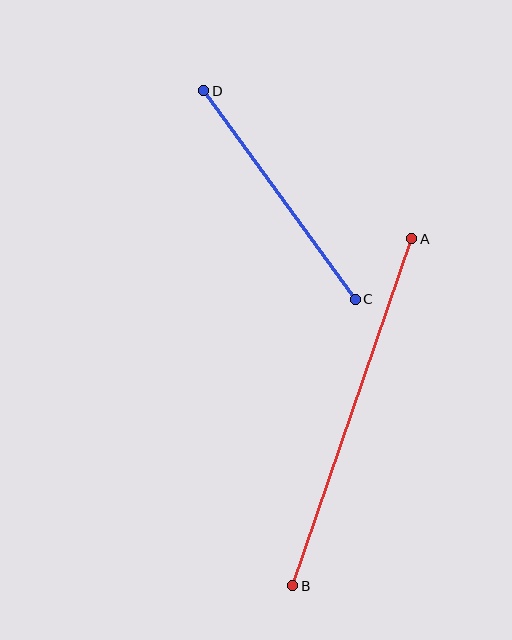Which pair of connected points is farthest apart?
Points A and B are farthest apart.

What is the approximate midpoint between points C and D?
The midpoint is at approximately (279, 195) pixels.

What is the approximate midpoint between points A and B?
The midpoint is at approximately (352, 412) pixels.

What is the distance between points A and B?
The distance is approximately 367 pixels.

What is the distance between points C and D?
The distance is approximately 258 pixels.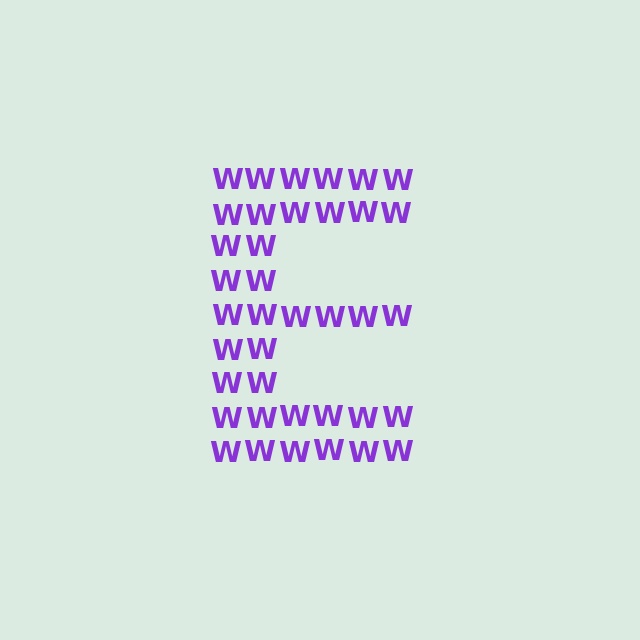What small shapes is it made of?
It is made of small letter W's.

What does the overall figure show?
The overall figure shows the letter E.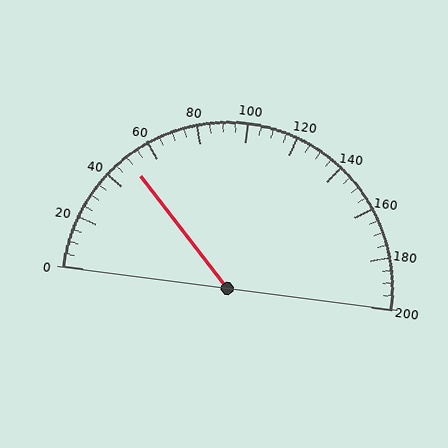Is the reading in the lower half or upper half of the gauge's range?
The reading is in the lower half of the range (0 to 200).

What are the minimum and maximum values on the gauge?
The gauge ranges from 0 to 200.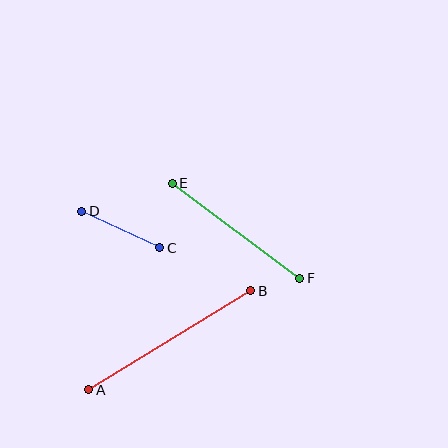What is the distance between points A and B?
The distance is approximately 190 pixels.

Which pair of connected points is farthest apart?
Points A and B are farthest apart.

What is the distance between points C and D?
The distance is approximately 86 pixels.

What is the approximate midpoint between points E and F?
The midpoint is at approximately (236, 231) pixels.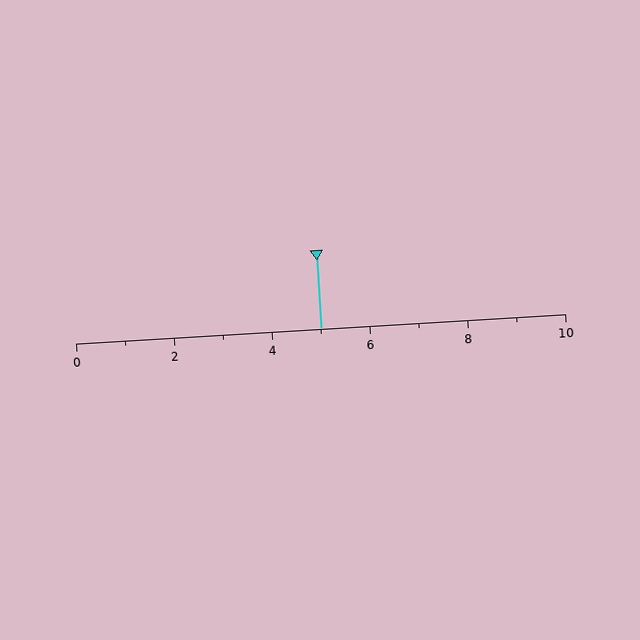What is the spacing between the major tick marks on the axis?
The major ticks are spaced 2 apart.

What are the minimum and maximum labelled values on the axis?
The axis runs from 0 to 10.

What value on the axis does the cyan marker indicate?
The marker indicates approximately 5.